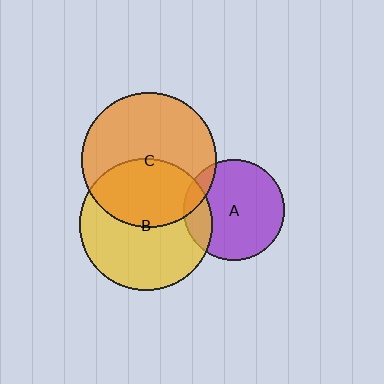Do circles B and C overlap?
Yes.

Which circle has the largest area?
Circle C (orange).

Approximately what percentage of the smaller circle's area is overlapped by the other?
Approximately 40%.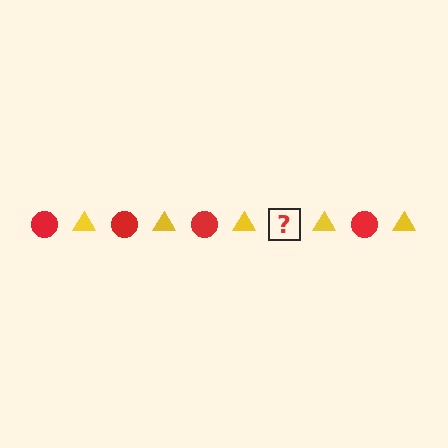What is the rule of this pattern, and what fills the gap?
The rule is that the pattern alternates between red circle and yellow triangle. The gap should be filled with a red circle.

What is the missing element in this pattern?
The missing element is a red circle.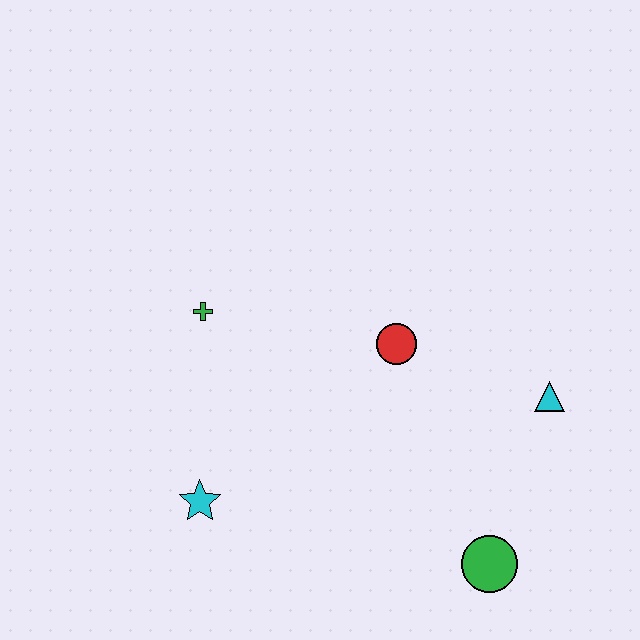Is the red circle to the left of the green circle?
Yes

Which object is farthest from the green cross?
The green circle is farthest from the green cross.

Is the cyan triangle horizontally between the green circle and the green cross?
No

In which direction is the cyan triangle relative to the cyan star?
The cyan triangle is to the right of the cyan star.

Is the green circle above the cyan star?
No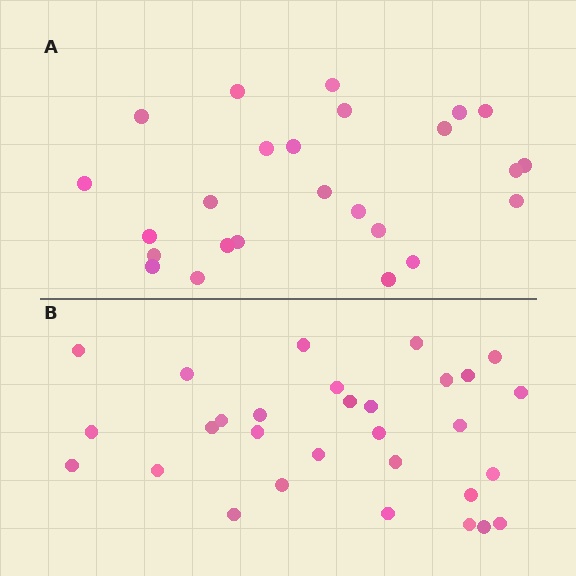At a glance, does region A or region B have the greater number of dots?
Region B (the bottom region) has more dots.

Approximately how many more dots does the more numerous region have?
Region B has about 5 more dots than region A.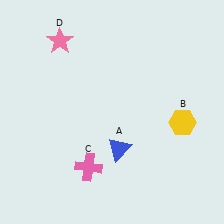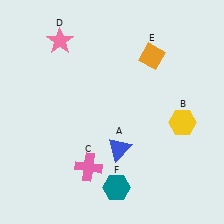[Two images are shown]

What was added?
An orange diamond (E), a teal hexagon (F) were added in Image 2.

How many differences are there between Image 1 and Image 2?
There are 2 differences between the two images.